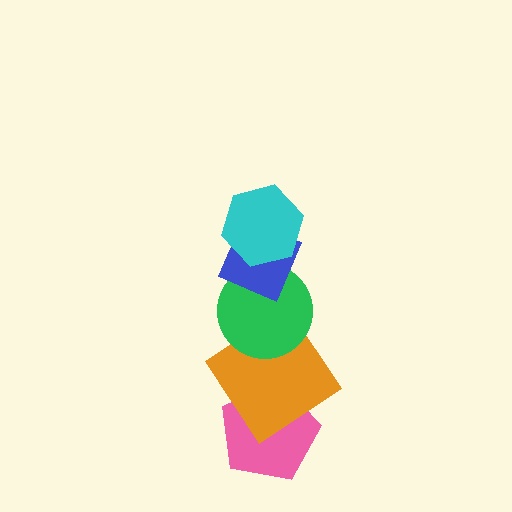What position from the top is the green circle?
The green circle is 3rd from the top.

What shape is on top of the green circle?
The blue diamond is on top of the green circle.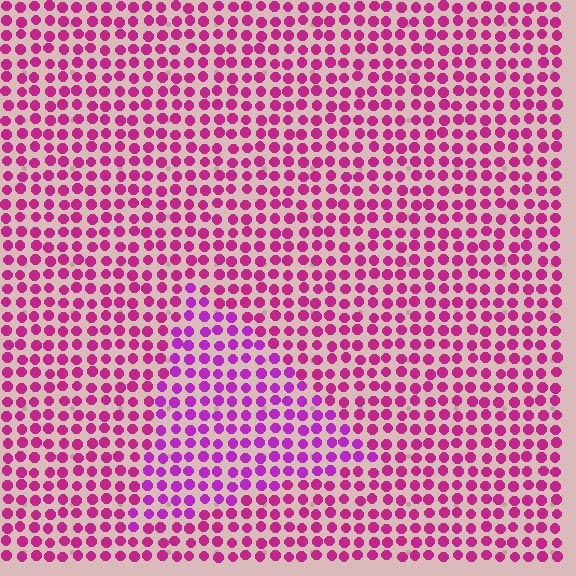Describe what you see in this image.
The image is filled with small magenta elements in a uniform arrangement. A triangle-shaped region is visible where the elements are tinted to a slightly different hue, forming a subtle color boundary.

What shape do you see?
I see a triangle.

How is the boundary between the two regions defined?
The boundary is defined purely by a slight shift in hue (about 25 degrees). Spacing, size, and orientation are identical on both sides.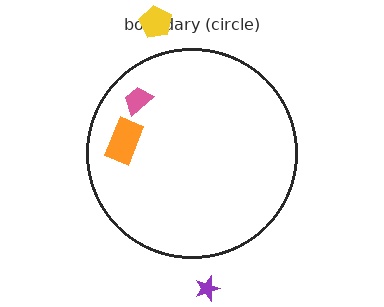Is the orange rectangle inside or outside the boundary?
Inside.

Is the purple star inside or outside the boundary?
Outside.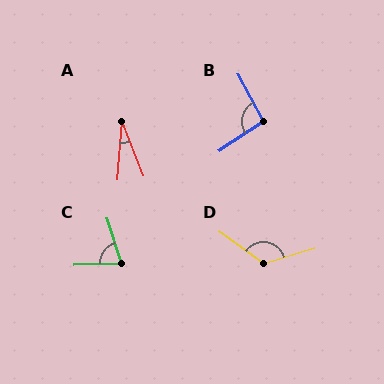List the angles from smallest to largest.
A (26°), C (74°), B (95°), D (128°).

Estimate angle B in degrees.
Approximately 95 degrees.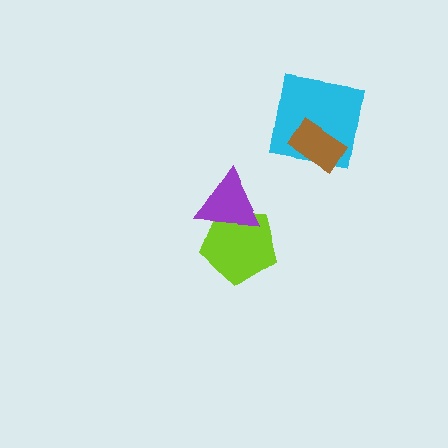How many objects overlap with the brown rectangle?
1 object overlaps with the brown rectangle.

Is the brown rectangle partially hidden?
No, no other shape covers it.